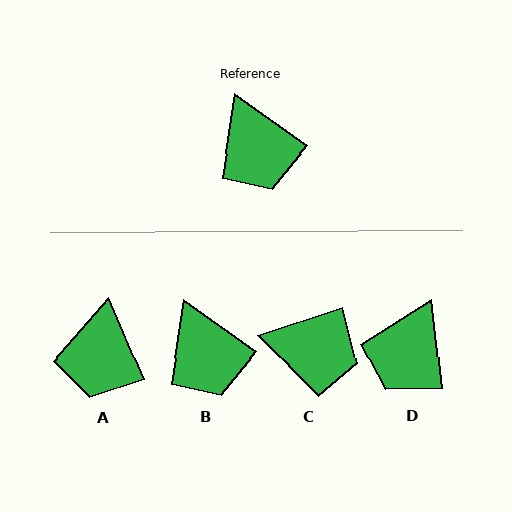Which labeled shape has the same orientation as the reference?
B.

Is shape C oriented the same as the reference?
No, it is off by about 53 degrees.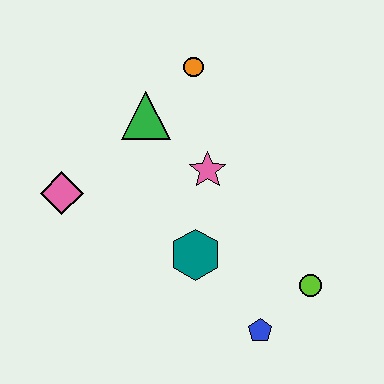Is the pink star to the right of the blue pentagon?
No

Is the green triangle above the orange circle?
No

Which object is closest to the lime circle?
The blue pentagon is closest to the lime circle.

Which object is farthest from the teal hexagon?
The orange circle is farthest from the teal hexagon.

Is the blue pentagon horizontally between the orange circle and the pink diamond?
No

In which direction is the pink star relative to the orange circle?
The pink star is below the orange circle.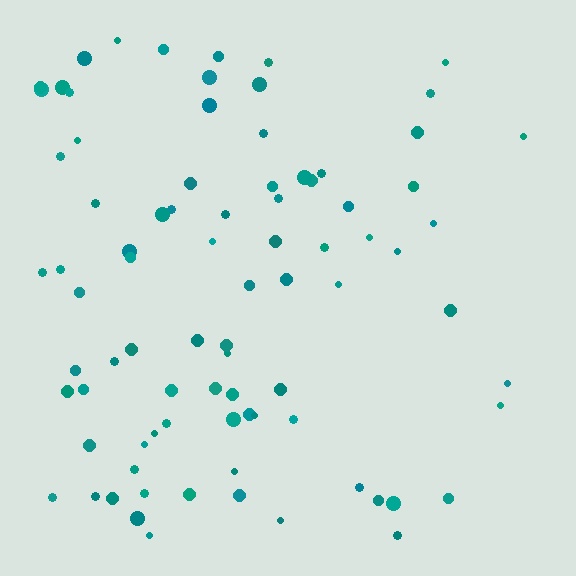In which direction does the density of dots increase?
From right to left, with the left side densest.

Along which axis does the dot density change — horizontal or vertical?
Horizontal.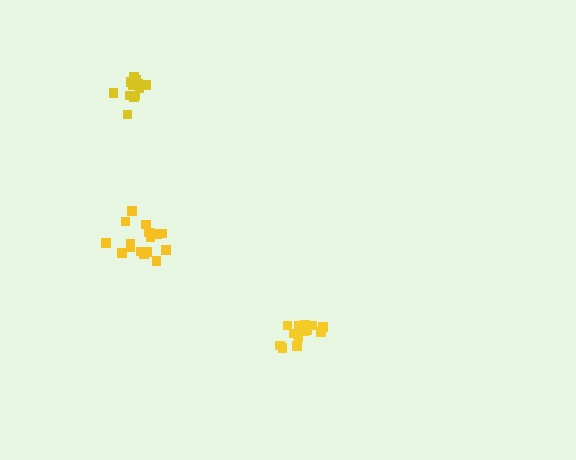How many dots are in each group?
Group 1: 17 dots, Group 2: 14 dots, Group 3: 12 dots (43 total).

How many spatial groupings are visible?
There are 3 spatial groupings.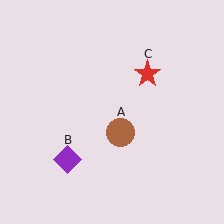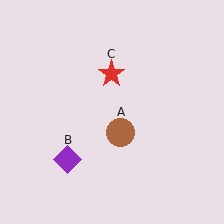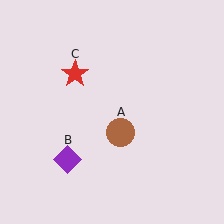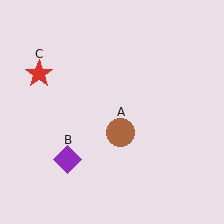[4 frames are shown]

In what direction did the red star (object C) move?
The red star (object C) moved left.